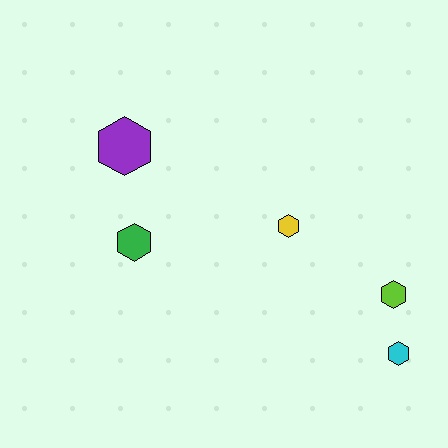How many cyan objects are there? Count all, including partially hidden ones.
There is 1 cyan object.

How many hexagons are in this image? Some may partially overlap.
There are 5 hexagons.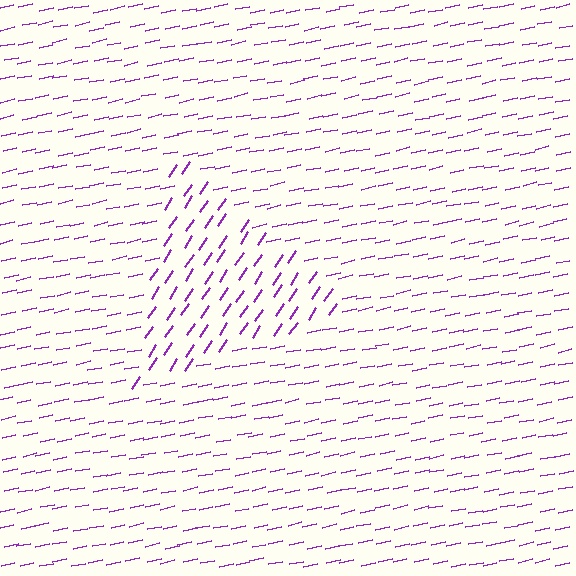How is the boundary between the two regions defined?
The boundary is defined purely by a change in line orientation (approximately 45 degrees difference). All lines are the same color and thickness.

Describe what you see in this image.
The image is filled with small purple line segments. A triangle region in the image has lines oriented differently from the surrounding lines, creating a visible texture boundary.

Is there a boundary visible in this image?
Yes, there is a texture boundary formed by a change in line orientation.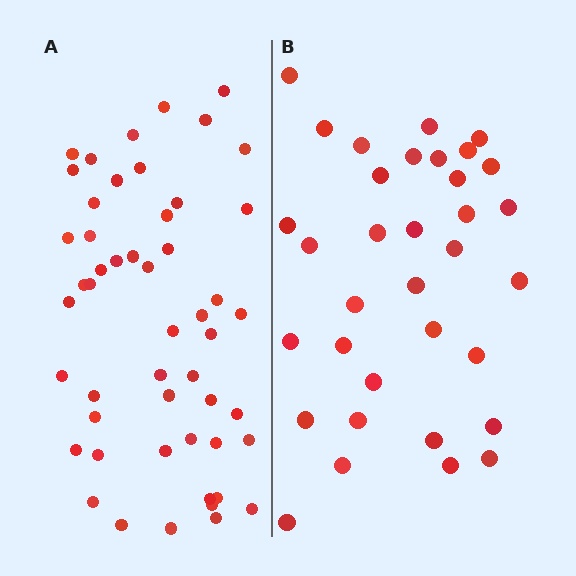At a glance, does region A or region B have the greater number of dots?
Region A (the left region) has more dots.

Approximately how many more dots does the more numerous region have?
Region A has approximately 15 more dots than region B.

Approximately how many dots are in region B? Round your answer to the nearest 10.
About 30 dots. (The exact count is 34, which rounds to 30.)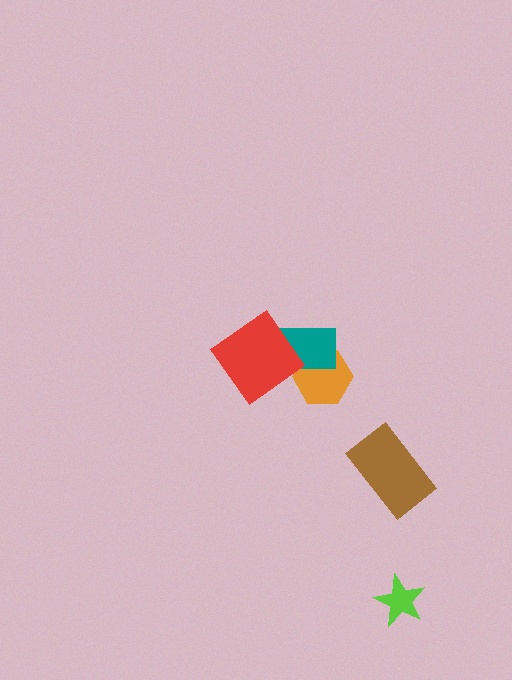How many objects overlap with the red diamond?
2 objects overlap with the red diamond.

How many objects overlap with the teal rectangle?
2 objects overlap with the teal rectangle.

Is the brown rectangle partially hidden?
No, no other shape covers it.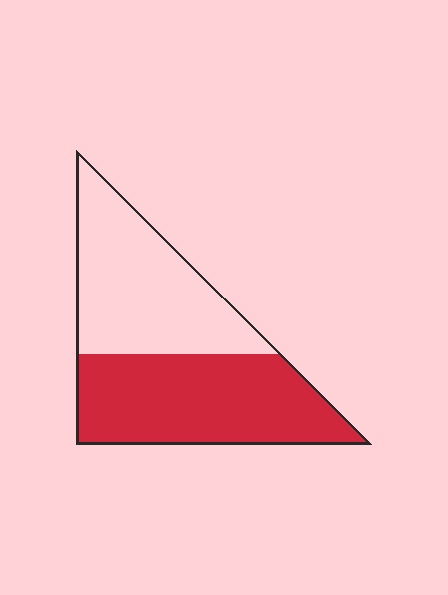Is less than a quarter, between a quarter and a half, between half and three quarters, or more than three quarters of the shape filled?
Between half and three quarters.